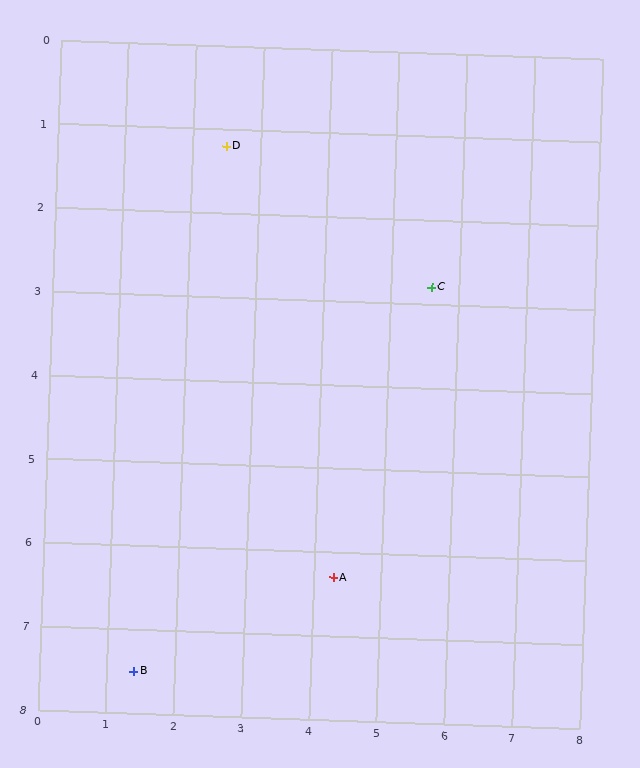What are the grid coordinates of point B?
Point B is at approximately (1.4, 7.5).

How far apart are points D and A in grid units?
Points D and A are about 5.4 grid units apart.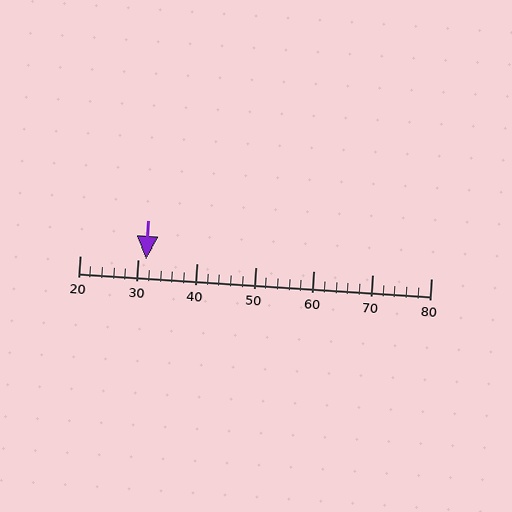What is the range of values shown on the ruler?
The ruler shows values from 20 to 80.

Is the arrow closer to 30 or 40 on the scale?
The arrow is closer to 30.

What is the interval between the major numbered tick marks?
The major tick marks are spaced 10 units apart.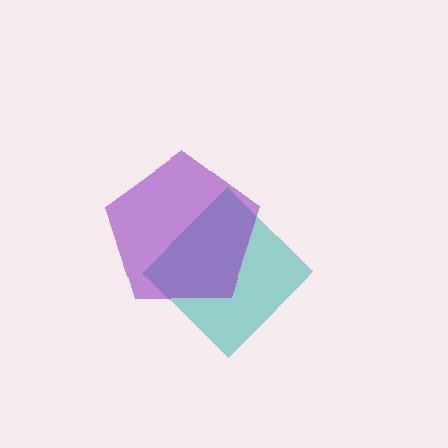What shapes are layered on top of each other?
The layered shapes are: a teal diamond, a purple pentagon.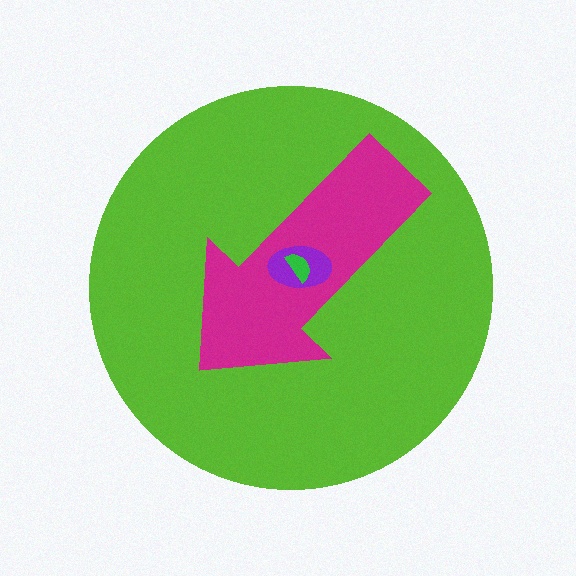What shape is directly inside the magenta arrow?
The purple ellipse.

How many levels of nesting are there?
4.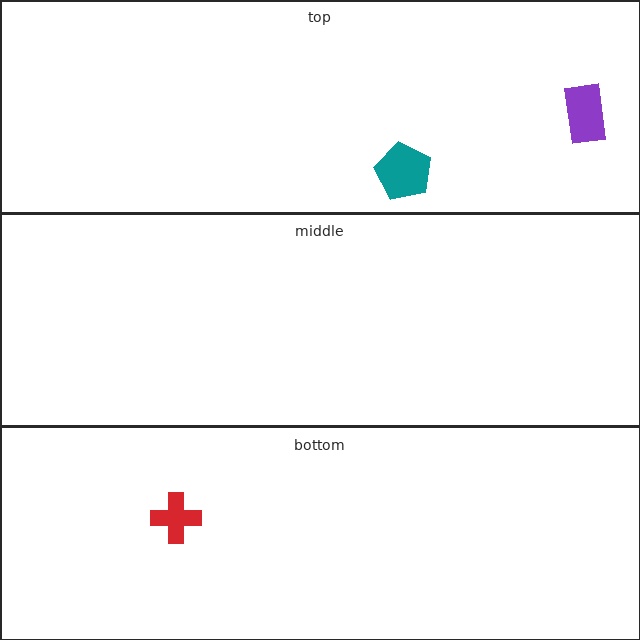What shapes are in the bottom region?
The red cross.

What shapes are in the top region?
The purple rectangle, the teal pentagon.